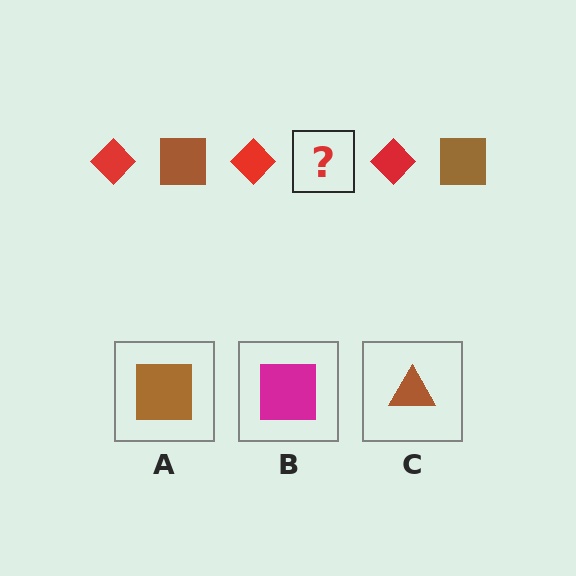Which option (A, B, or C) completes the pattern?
A.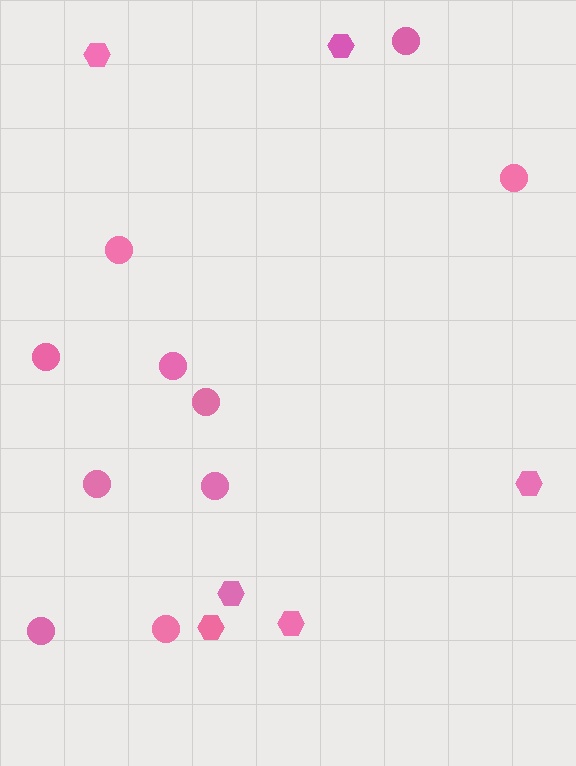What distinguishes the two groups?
There are 2 groups: one group of circles (10) and one group of hexagons (6).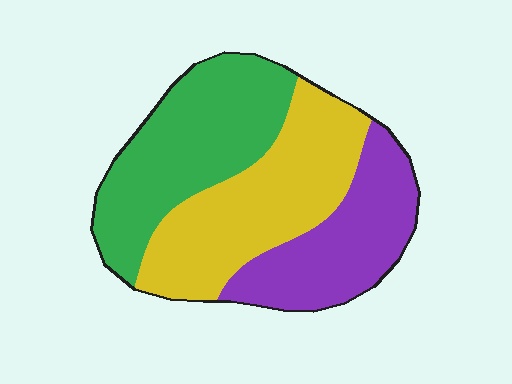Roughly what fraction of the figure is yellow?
Yellow covers roughly 35% of the figure.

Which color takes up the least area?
Purple, at roughly 25%.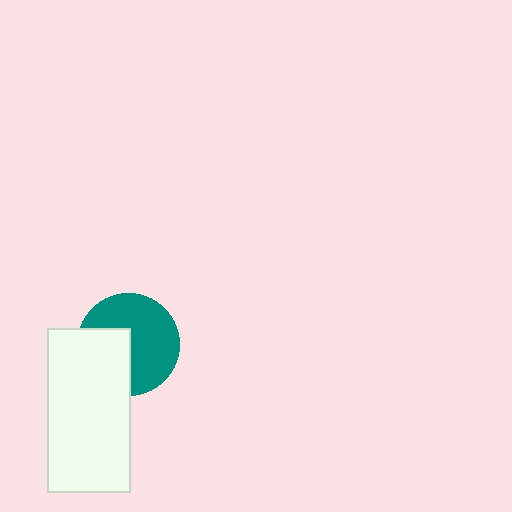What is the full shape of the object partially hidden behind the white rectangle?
The partially hidden object is a teal circle.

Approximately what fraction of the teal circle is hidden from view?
Roughly 38% of the teal circle is hidden behind the white rectangle.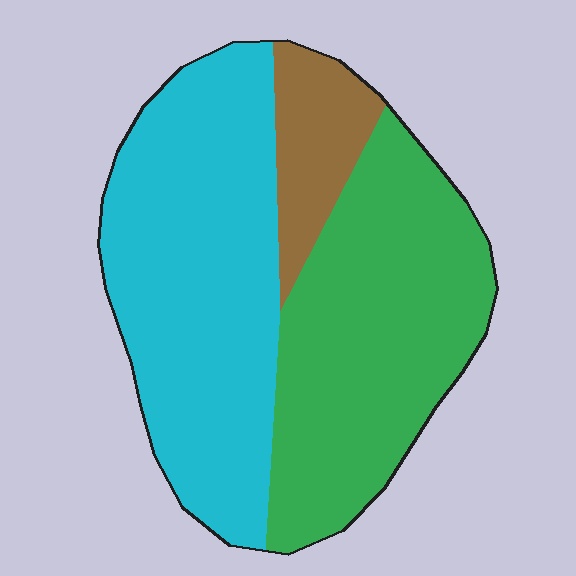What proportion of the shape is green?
Green takes up between a third and a half of the shape.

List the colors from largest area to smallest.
From largest to smallest: cyan, green, brown.